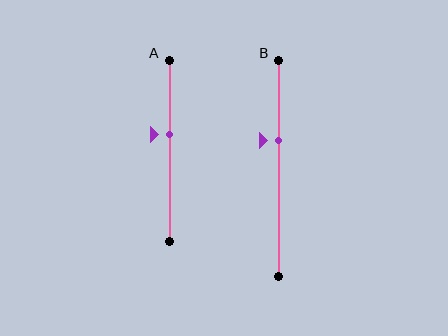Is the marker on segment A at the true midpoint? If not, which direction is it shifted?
No, the marker on segment A is shifted upward by about 9% of the segment length.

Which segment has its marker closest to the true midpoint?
Segment A has its marker closest to the true midpoint.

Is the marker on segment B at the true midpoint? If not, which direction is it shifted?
No, the marker on segment B is shifted upward by about 13% of the segment length.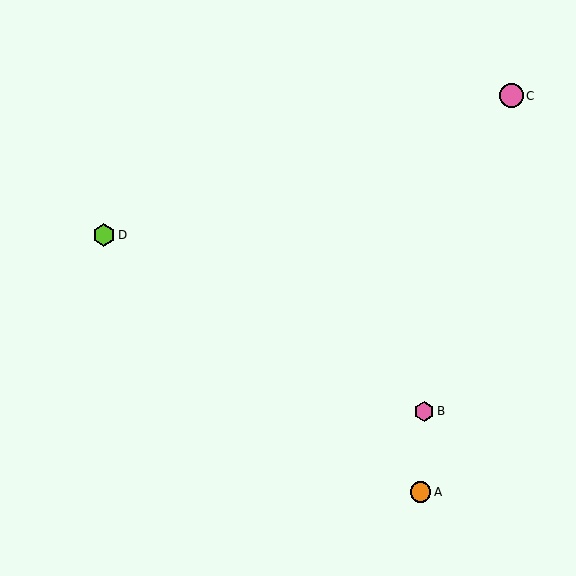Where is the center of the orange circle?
The center of the orange circle is at (421, 492).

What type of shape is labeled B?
Shape B is a pink hexagon.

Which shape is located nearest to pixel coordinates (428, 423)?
The pink hexagon (labeled B) at (424, 411) is nearest to that location.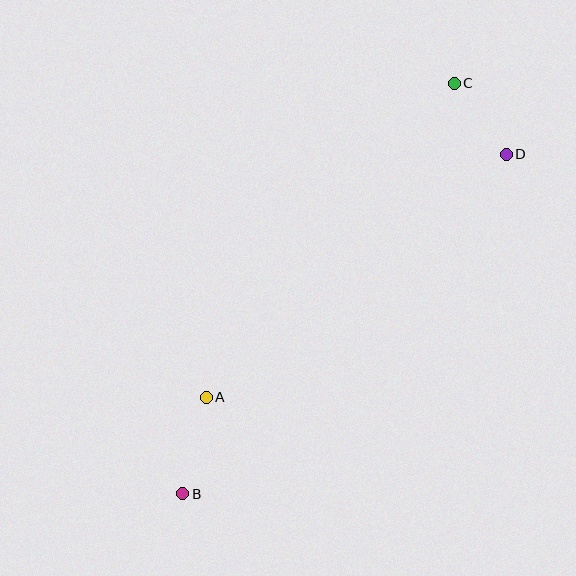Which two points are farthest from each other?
Points B and C are farthest from each other.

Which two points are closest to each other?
Points C and D are closest to each other.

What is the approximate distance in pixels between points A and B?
The distance between A and B is approximately 99 pixels.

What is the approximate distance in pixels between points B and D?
The distance between B and D is approximately 469 pixels.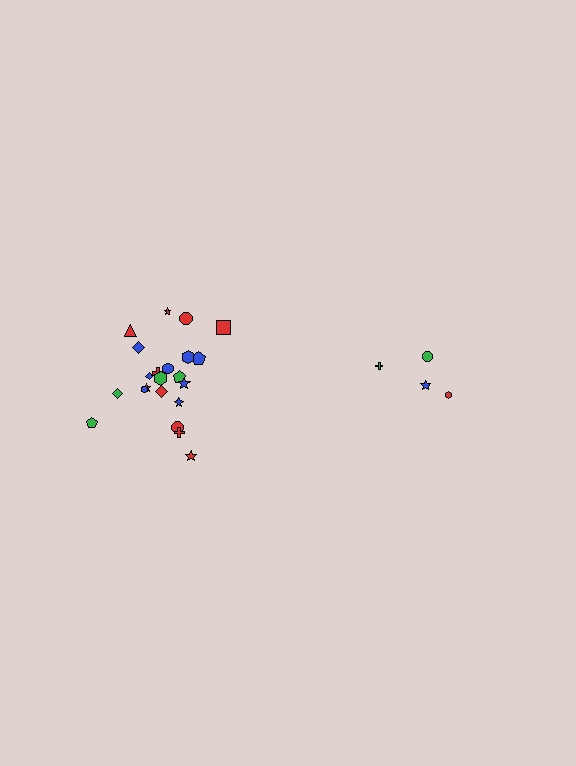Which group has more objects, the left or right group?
The left group.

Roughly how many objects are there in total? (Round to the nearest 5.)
Roughly 25 objects in total.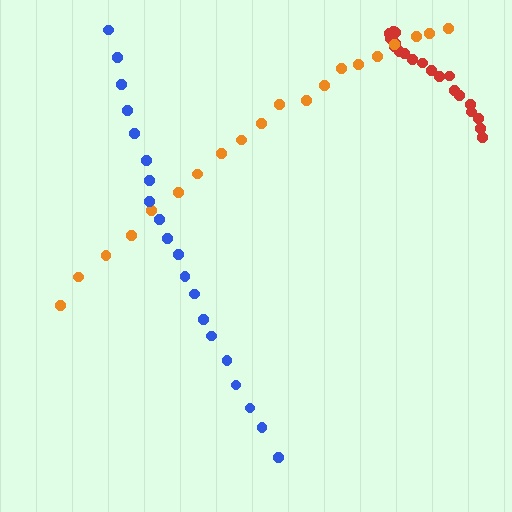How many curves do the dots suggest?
There are 3 distinct paths.